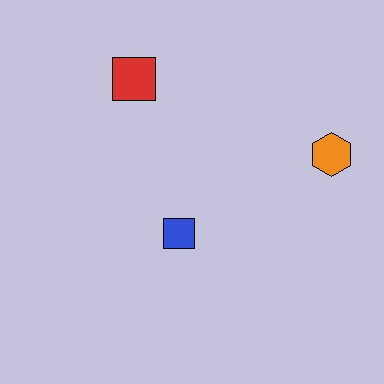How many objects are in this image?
There are 3 objects.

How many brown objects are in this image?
There are no brown objects.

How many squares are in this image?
There are 2 squares.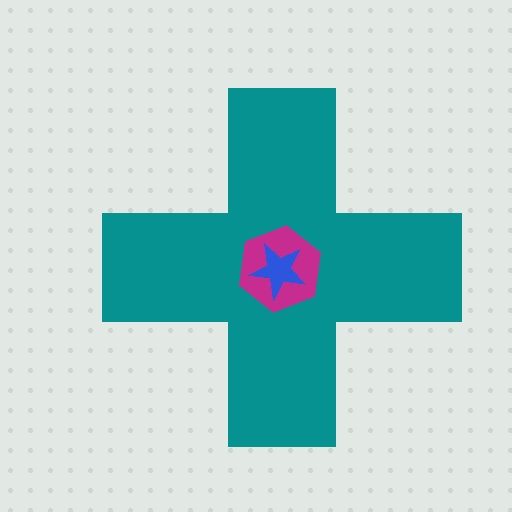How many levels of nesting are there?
3.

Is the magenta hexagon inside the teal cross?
Yes.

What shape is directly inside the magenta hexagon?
The blue star.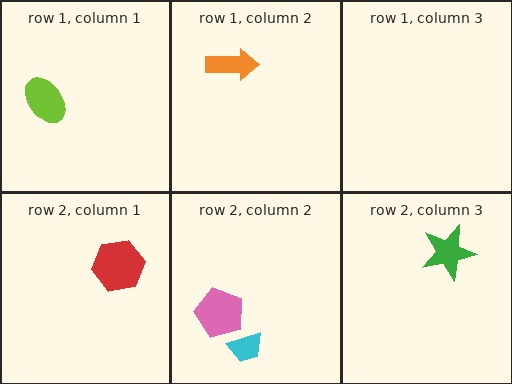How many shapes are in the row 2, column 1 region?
1.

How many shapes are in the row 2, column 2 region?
2.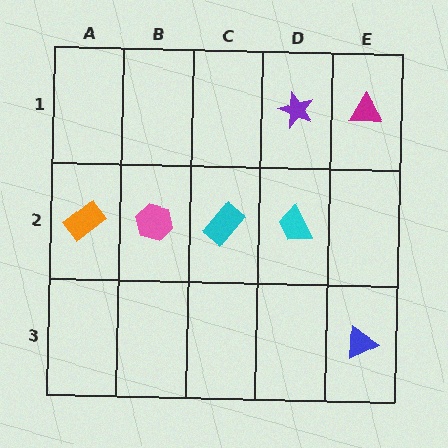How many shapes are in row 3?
1 shape.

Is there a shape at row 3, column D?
No, that cell is empty.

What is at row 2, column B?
A pink hexagon.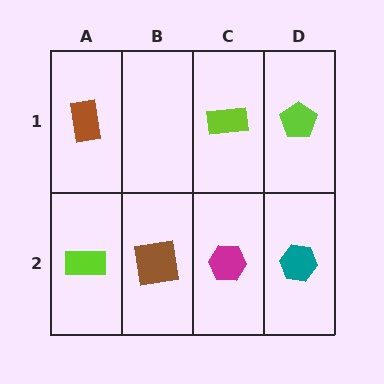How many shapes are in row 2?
4 shapes.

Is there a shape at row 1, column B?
No, that cell is empty.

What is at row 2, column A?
A lime rectangle.